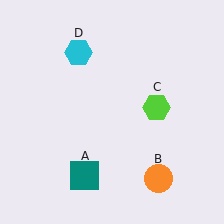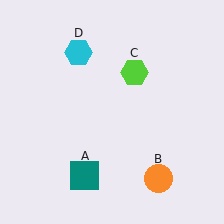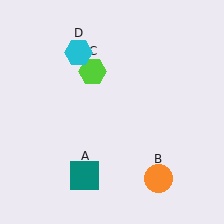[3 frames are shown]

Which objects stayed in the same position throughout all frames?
Teal square (object A) and orange circle (object B) and cyan hexagon (object D) remained stationary.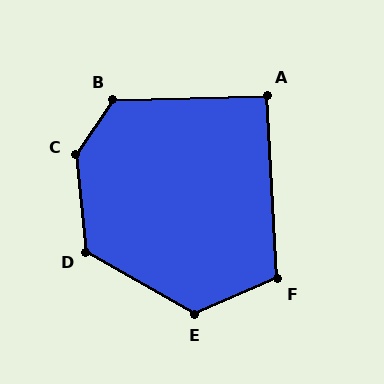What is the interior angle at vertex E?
Approximately 127 degrees (obtuse).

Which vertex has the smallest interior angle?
A, at approximately 92 degrees.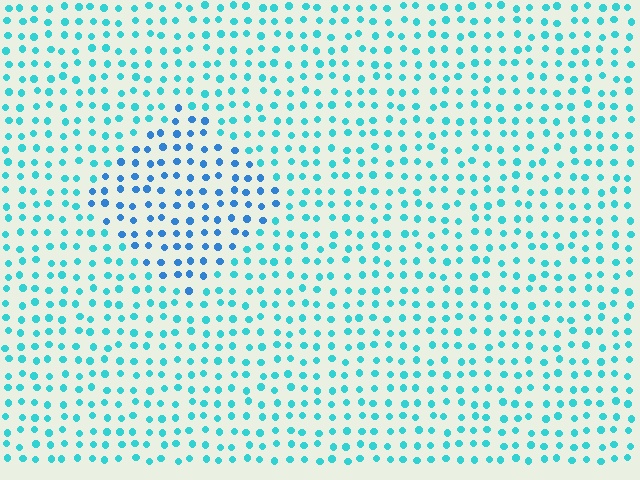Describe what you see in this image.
The image is filled with small cyan elements in a uniform arrangement. A diamond-shaped region is visible where the elements are tinted to a slightly different hue, forming a subtle color boundary.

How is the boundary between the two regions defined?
The boundary is defined purely by a slight shift in hue (about 30 degrees). Spacing, size, and orientation are identical on both sides.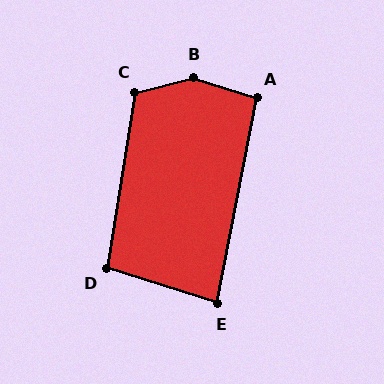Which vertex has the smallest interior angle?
E, at approximately 83 degrees.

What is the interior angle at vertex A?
Approximately 97 degrees (obtuse).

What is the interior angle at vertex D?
Approximately 99 degrees (obtuse).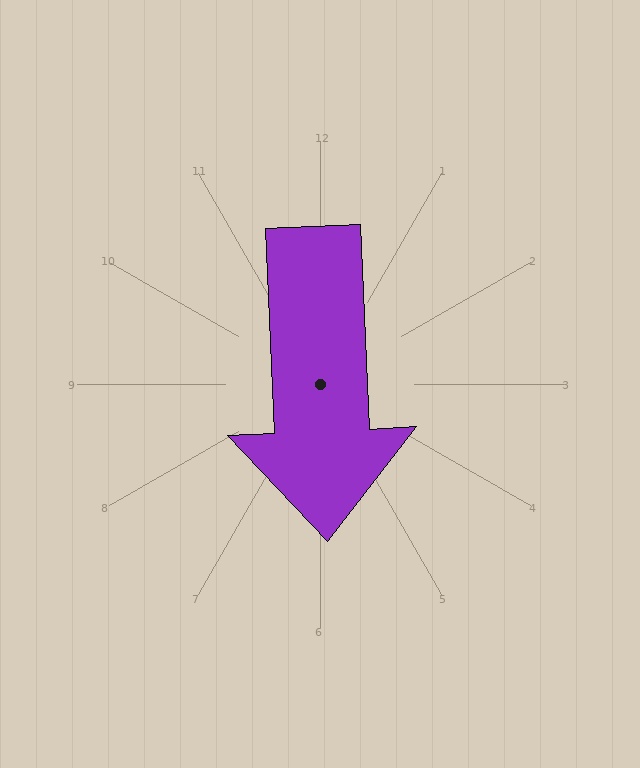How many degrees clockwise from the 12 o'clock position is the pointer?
Approximately 177 degrees.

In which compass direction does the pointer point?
South.